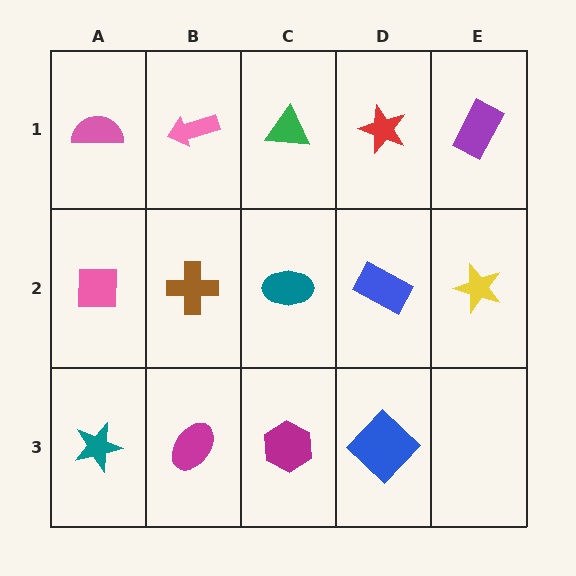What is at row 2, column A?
A pink square.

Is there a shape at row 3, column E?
No, that cell is empty.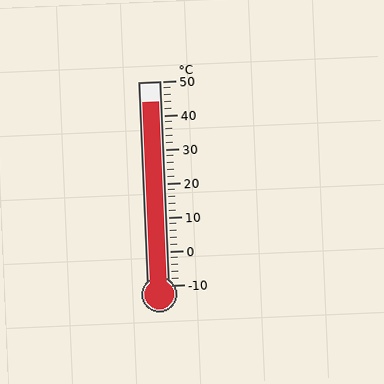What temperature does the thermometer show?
The thermometer shows approximately 44°C.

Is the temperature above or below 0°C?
The temperature is above 0°C.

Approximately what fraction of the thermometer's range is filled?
The thermometer is filled to approximately 90% of its range.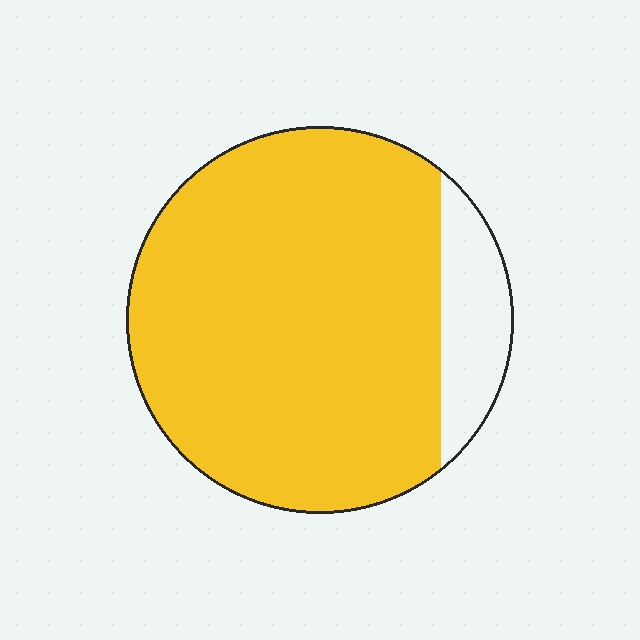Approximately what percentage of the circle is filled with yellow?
Approximately 85%.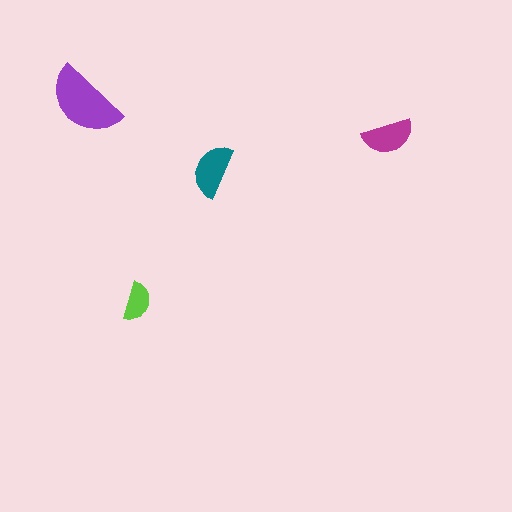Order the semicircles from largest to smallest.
the purple one, the teal one, the magenta one, the lime one.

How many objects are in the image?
There are 4 objects in the image.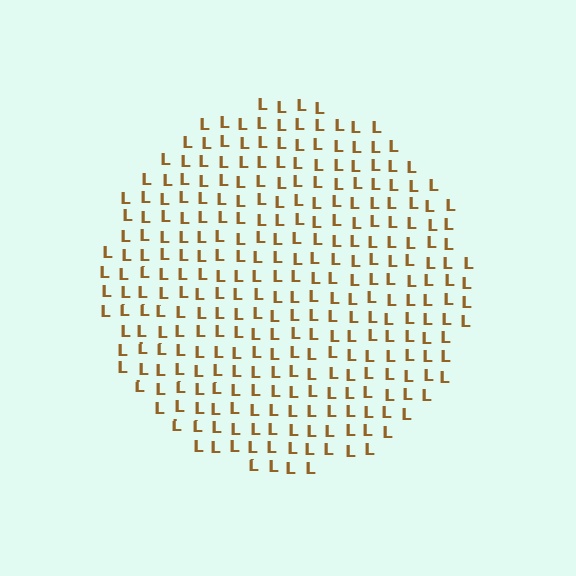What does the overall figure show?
The overall figure shows a circle.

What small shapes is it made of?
It is made of small letter L's.